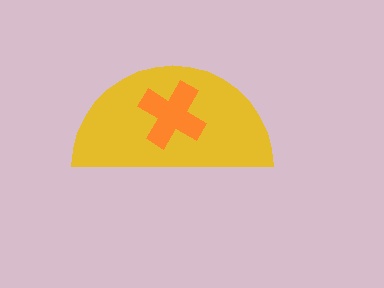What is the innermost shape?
The orange cross.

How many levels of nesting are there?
2.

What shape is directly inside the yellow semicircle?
The orange cross.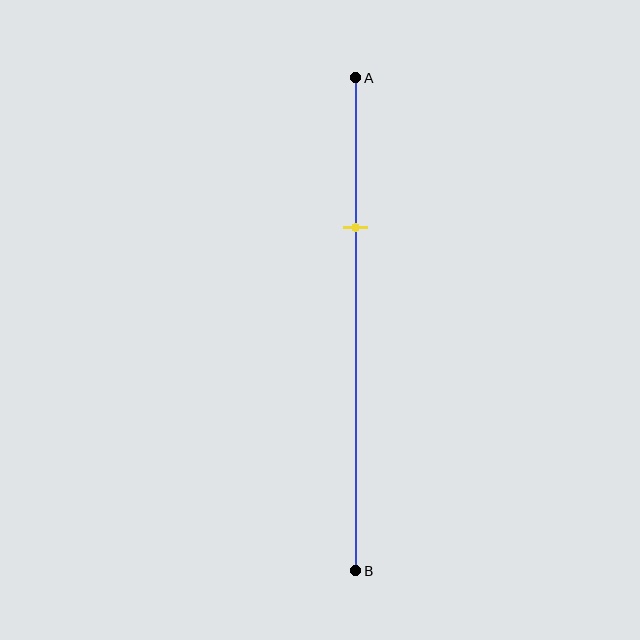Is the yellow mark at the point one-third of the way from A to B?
Yes, the mark is approximately at the one-third point.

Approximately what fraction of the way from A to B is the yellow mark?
The yellow mark is approximately 30% of the way from A to B.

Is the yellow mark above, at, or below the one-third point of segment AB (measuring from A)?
The yellow mark is approximately at the one-third point of segment AB.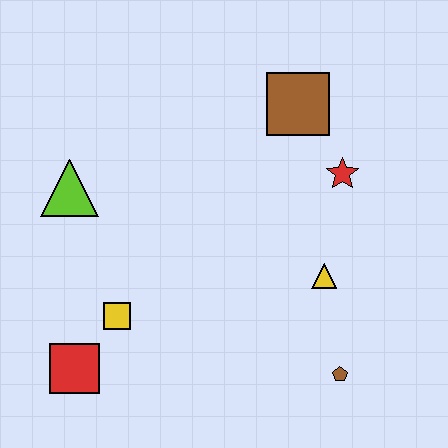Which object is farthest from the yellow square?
The brown square is farthest from the yellow square.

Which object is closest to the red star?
The brown square is closest to the red star.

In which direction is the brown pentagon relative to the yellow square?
The brown pentagon is to the right of the yellow square.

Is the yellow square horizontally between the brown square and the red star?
No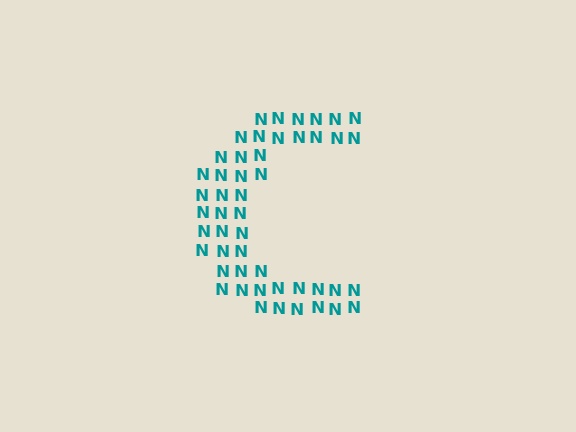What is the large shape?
The large shape is the letter C.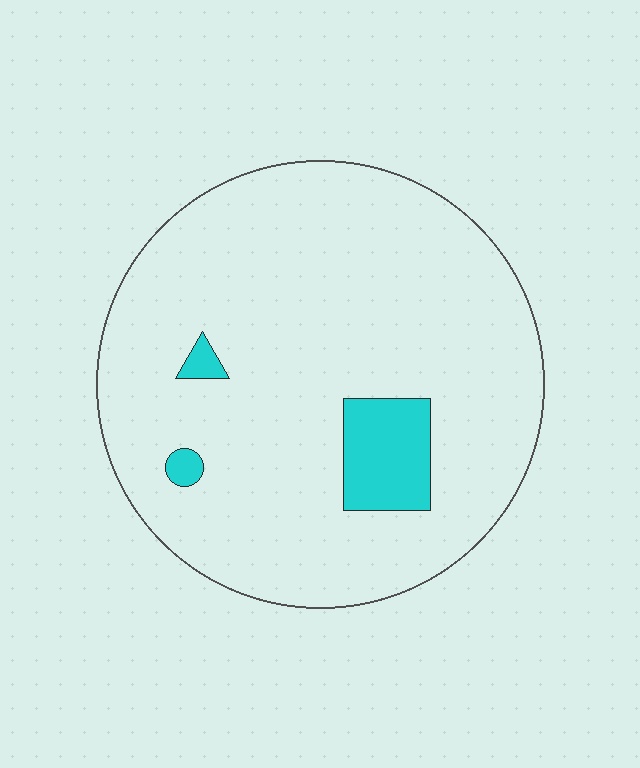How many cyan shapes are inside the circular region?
3.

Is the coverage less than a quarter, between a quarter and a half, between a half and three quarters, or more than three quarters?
Less than a quarter.